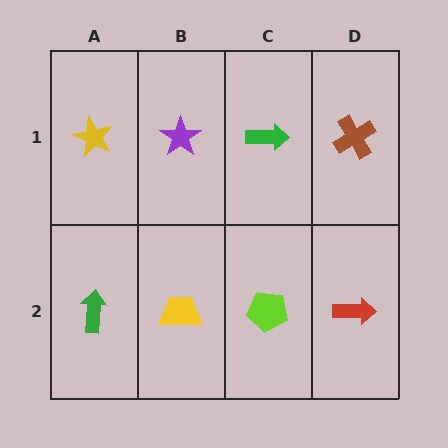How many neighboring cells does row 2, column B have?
3.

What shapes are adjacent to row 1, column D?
A red arrow (row 2, column D), a green arrow (row 1, column C).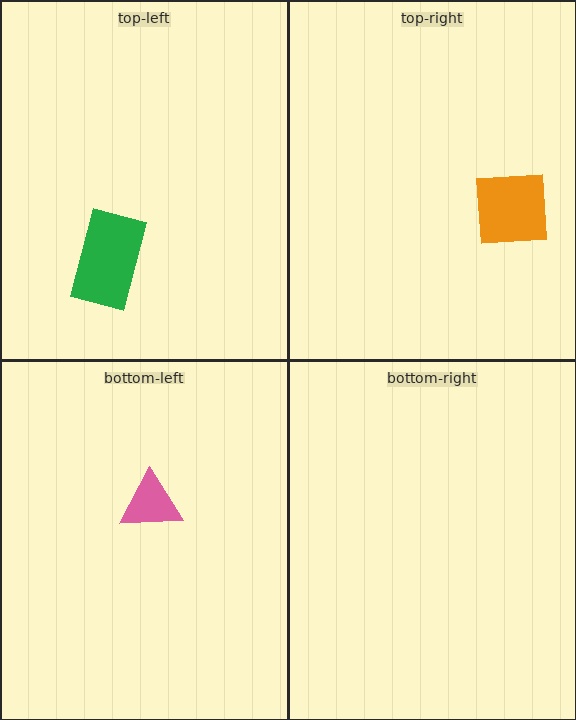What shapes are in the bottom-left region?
The pink triangle.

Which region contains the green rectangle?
The top-left region.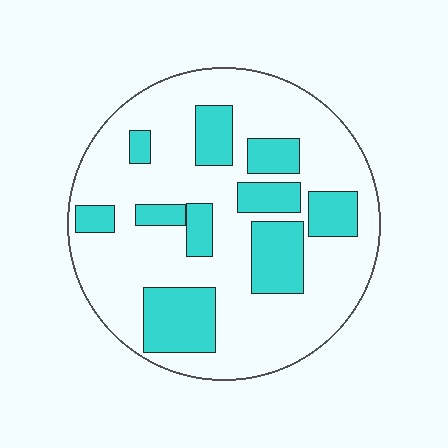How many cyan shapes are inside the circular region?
10.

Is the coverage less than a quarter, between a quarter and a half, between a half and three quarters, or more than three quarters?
Between a quarter and a half.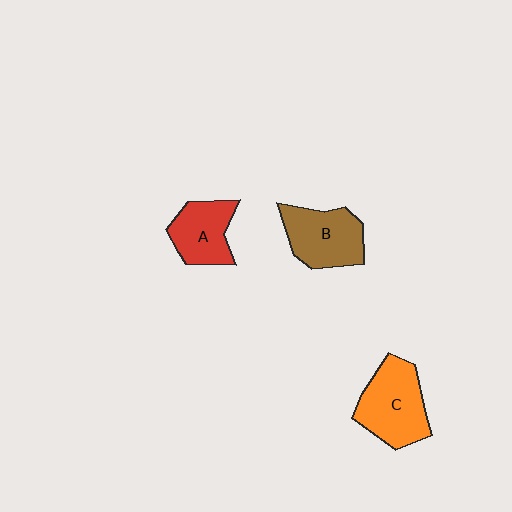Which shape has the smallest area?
Shape A (red).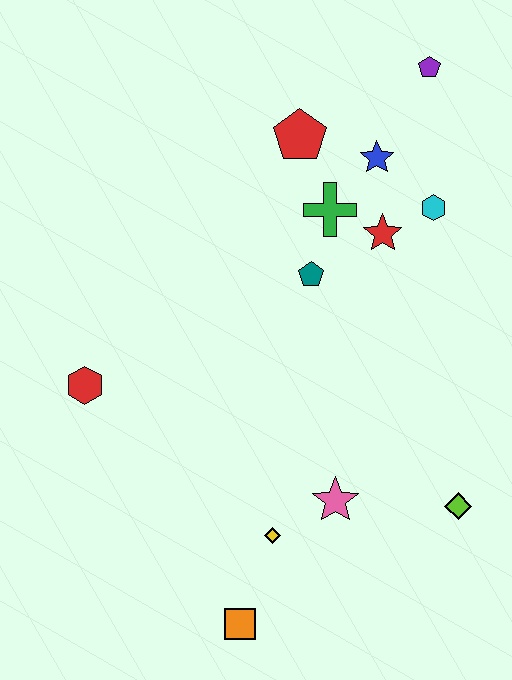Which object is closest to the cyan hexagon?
The red star is closest to the cyan hexagon.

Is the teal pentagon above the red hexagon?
Yes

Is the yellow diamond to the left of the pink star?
Yes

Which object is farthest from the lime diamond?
The purple pentagon is farthest from the lime diamond.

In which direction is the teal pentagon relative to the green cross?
The teal pentagon is below the green cross.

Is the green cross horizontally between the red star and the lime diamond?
No